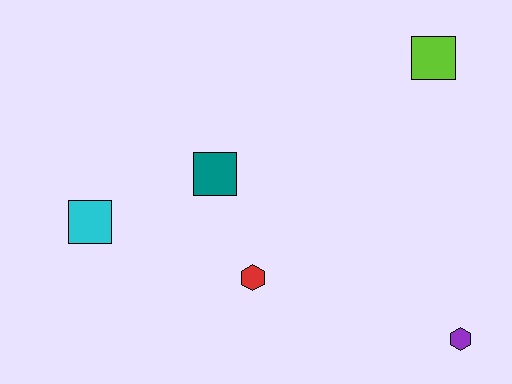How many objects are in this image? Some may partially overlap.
There are 5 objects.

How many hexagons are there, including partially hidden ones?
There are 2 hexagons.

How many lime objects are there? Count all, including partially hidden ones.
There is 1 lime object.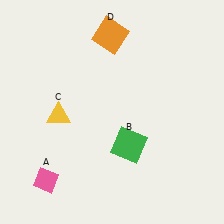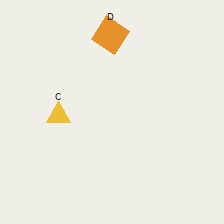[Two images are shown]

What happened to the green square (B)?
The green square (B) was removed in Image 2. It was in the bottom-right area of Image 1.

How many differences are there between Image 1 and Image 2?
There are 2 differences between the two images.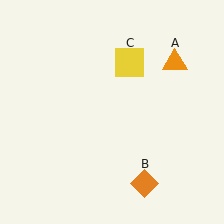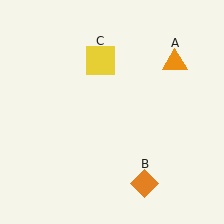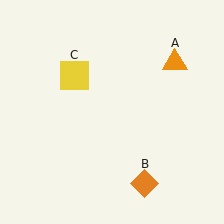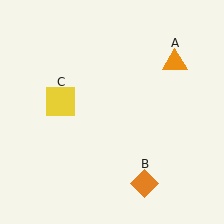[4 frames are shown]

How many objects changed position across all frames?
1 object changed position: yellow square (object C).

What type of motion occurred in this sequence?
The yellow square (object C) rotated counterclockwise around the center of the scene.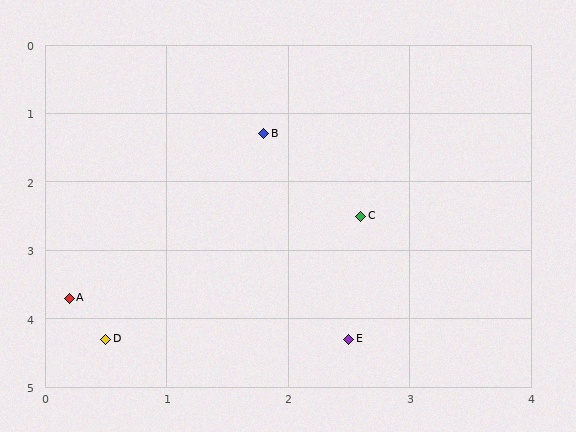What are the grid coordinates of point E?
Point E is at approximately (2.5, 4.3).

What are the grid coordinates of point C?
Point C is at approximately (2.6, 2.5).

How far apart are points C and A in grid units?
Points C and A are about 2.7 grid units apart.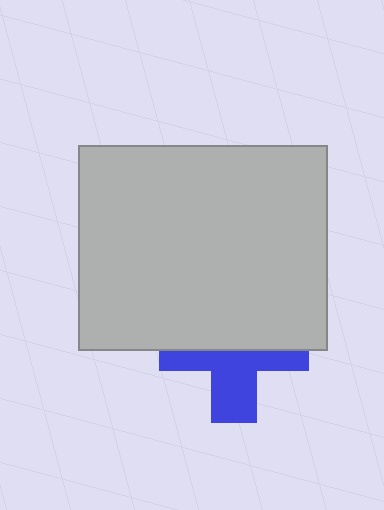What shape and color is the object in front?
The object in front is a light gray rectangle.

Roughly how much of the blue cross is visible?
About half of it is visible (roughly 46%).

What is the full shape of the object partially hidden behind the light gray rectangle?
The partially hidden object is a blue cross.